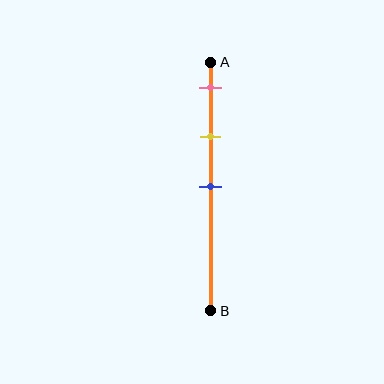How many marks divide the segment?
There are 3 marks dividing the segment.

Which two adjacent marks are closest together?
The pink and yellow marks are the closest adjacent pair.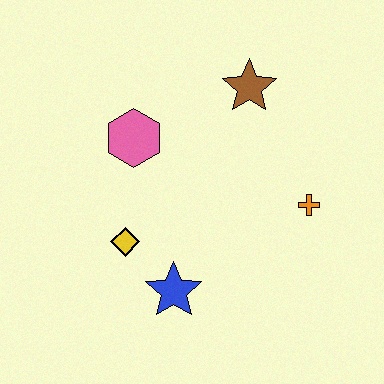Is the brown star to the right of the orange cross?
No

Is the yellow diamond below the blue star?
No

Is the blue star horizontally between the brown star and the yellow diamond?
Yes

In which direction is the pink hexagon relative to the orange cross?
The pink hexagon is to the left of the orange cross.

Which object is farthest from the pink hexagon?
The orange cross is farthest from the pink hexagon.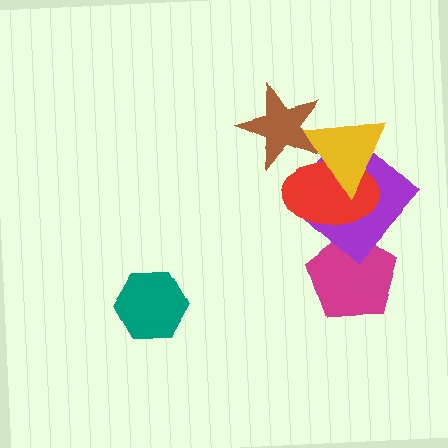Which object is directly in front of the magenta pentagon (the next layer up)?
The purple diamond is directly in front of the magenta pentagon.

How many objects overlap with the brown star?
2 objects overlap with the brown star.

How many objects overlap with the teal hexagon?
0 objects overlap with the teal hexagon.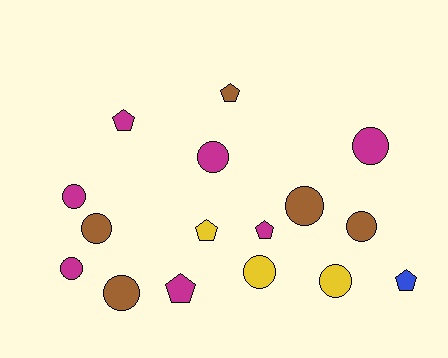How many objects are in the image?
There are 16 objects.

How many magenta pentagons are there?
There are 3 magenta pentagons.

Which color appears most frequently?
Magenta, with 7 objects.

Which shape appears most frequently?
Circle, with 10 objects.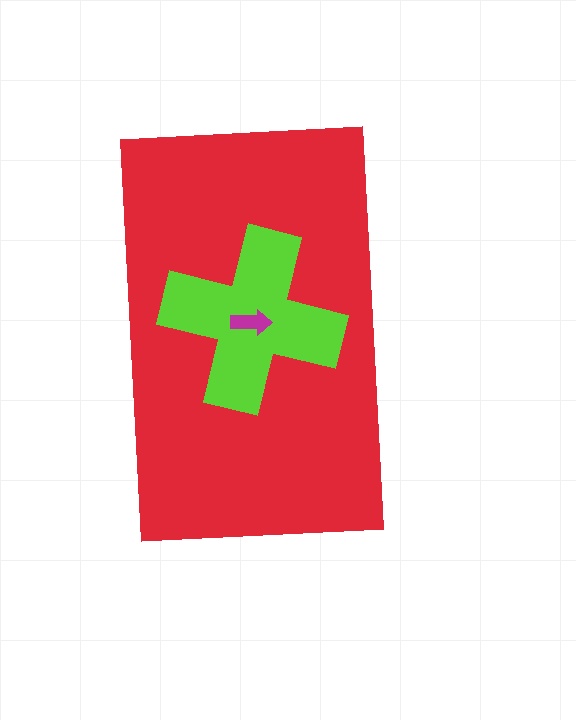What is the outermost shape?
The red rectangle.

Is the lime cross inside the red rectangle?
Yes.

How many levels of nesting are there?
3.